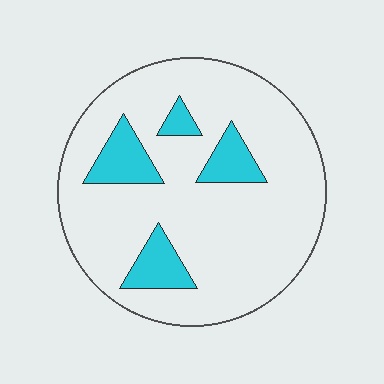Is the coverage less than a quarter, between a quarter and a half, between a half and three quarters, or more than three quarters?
Less than a quarter.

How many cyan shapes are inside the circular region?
4.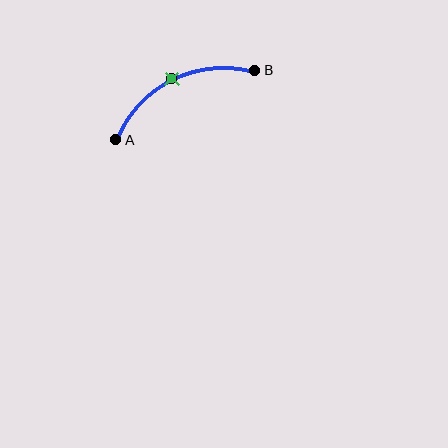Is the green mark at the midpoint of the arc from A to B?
Yes. The green mark lies on the arc at equal arc-length from both A and B — it is the arc midpoint.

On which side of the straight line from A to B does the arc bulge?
The arc bulges above the straight line connecting A and B.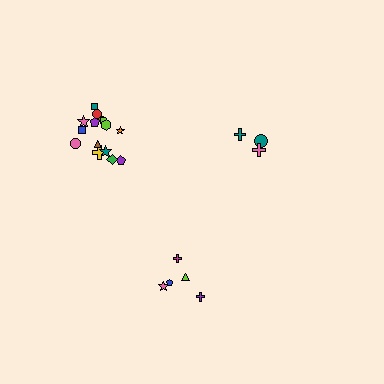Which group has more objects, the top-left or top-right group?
The top-left group.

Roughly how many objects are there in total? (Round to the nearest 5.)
Roughly 25 objects in total.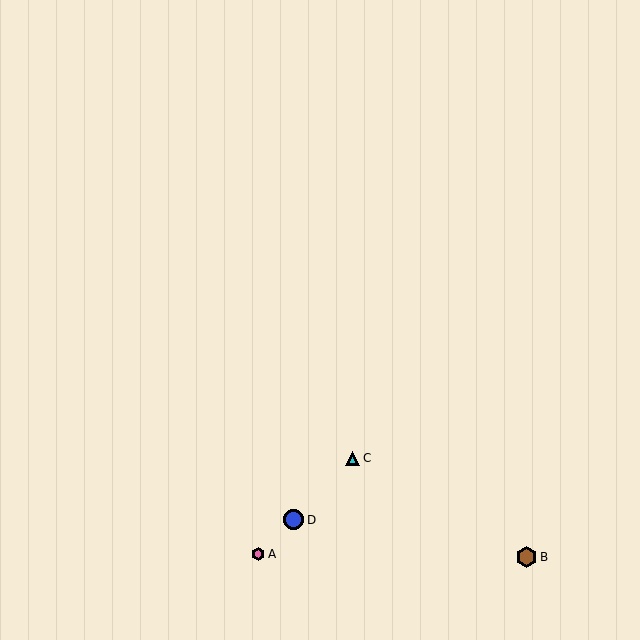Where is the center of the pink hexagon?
The center of the pink hexagon is at (258, 554).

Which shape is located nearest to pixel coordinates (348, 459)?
The cyan triangle (labeled C) at (353, 458) is nearest to that location.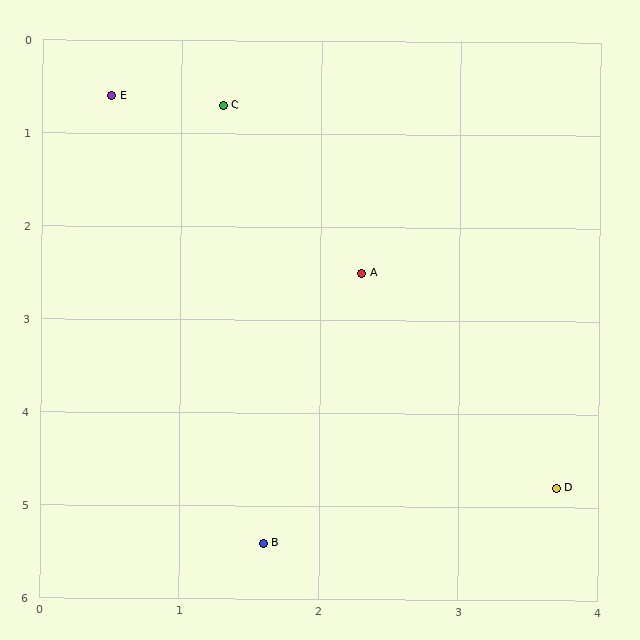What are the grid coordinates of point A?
Point A is at approximately (2.3, 2.5).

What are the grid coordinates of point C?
Point C is at approximately (1.3, 0.7).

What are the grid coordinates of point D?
Point D is at approximately (3.7, 4.8).